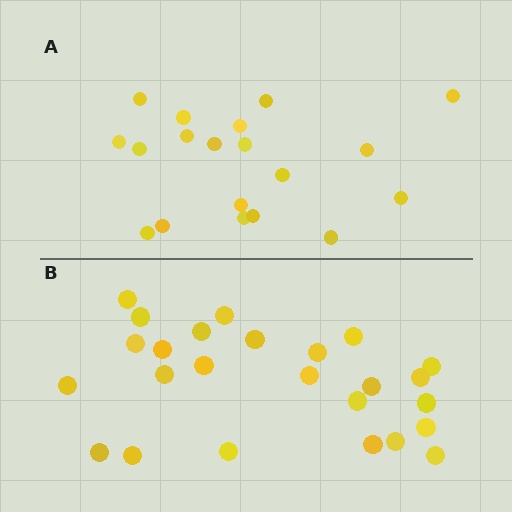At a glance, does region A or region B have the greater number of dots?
Region B (the bottom region) has more dots.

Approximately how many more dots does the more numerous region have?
Region B has about 6 more dots than region A.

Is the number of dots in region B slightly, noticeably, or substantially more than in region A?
Region B has noticeably more, but not dramatically so. The ratio is roughly 1.3 to 1.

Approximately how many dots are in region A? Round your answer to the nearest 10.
About 20 dots. (The exact count is 19, which rounds to 20.)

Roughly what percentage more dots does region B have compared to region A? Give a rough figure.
About 30% more.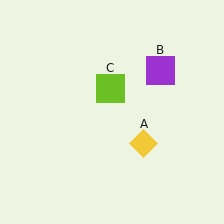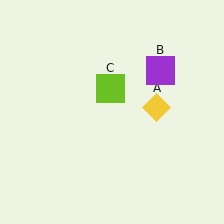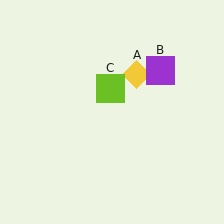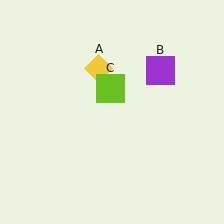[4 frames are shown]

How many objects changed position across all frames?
1 object changed position: yellow diamond (object A).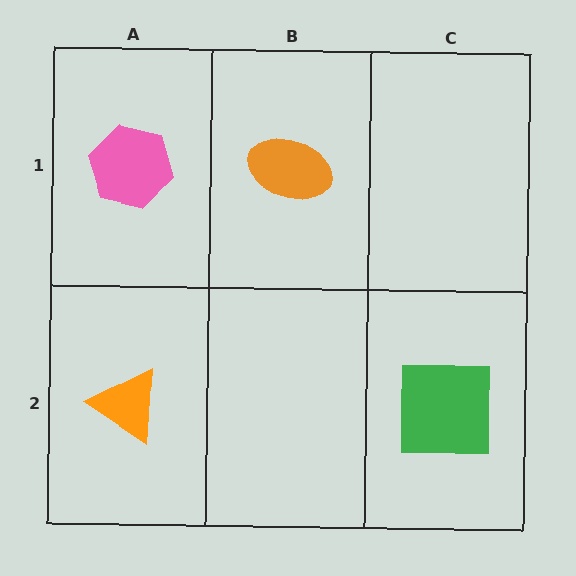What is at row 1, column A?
A pink hexagon.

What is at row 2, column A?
An orange triangle.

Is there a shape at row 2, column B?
No, that cell is empty.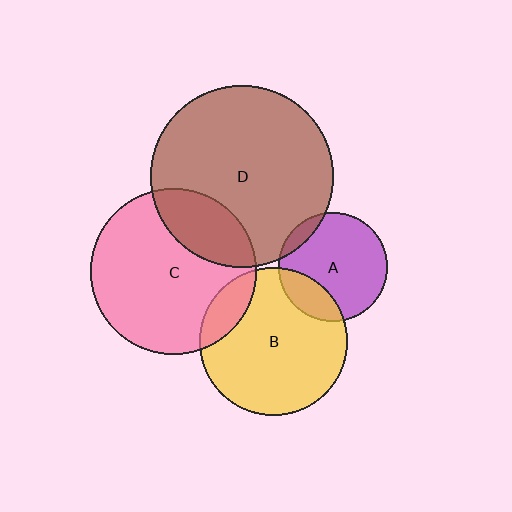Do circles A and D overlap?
Yes.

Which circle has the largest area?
Circle D (brown).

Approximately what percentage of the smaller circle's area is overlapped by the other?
Approximately 10%.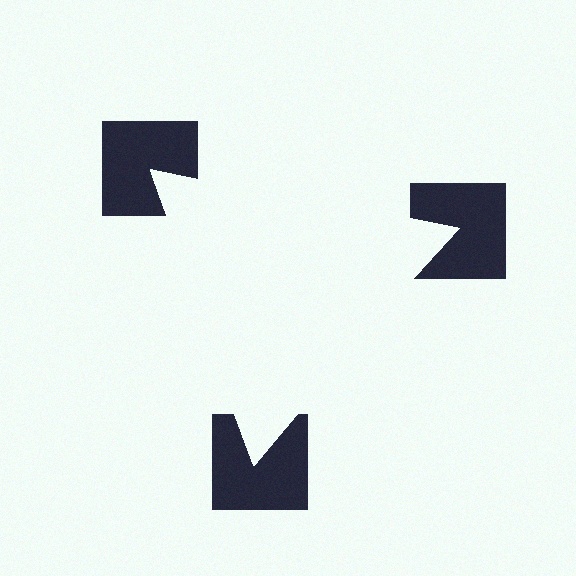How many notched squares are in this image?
There are 3 — one at each vertex of the illusory triangle.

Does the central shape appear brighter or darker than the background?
It typically appears slightly brighter than the background, even though no actual brightness change is drawn.